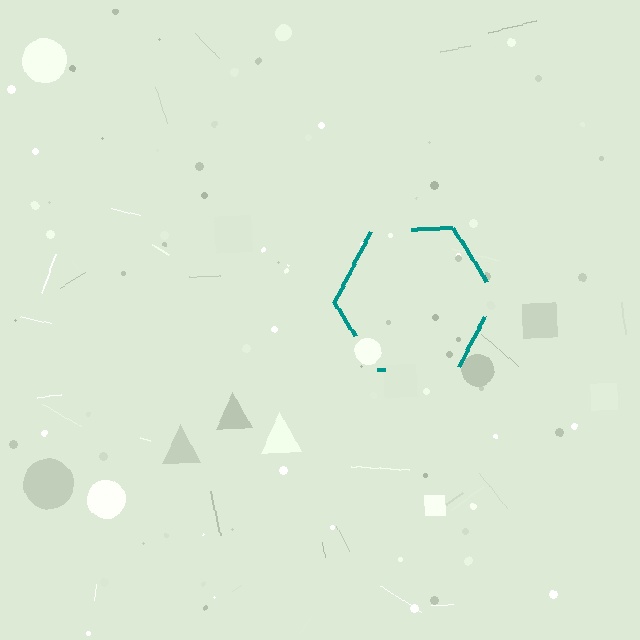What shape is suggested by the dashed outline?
The dashed outline suggests a hexagon.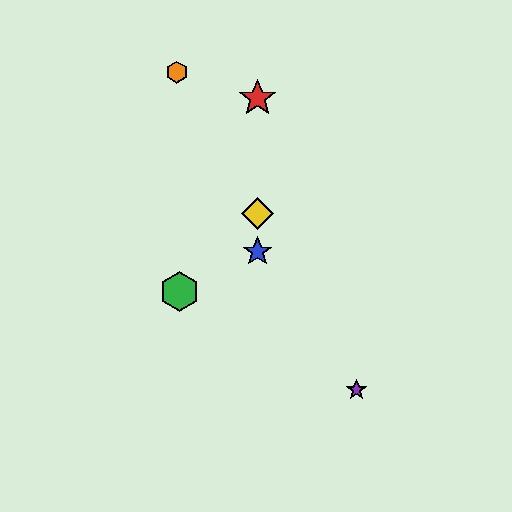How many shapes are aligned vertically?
3 shapes (the red star, the blue star, the yellow diamond) are aligned vertically.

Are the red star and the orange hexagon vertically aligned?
No, the red star is at x≈258 and the orange hexagon is at x≈177.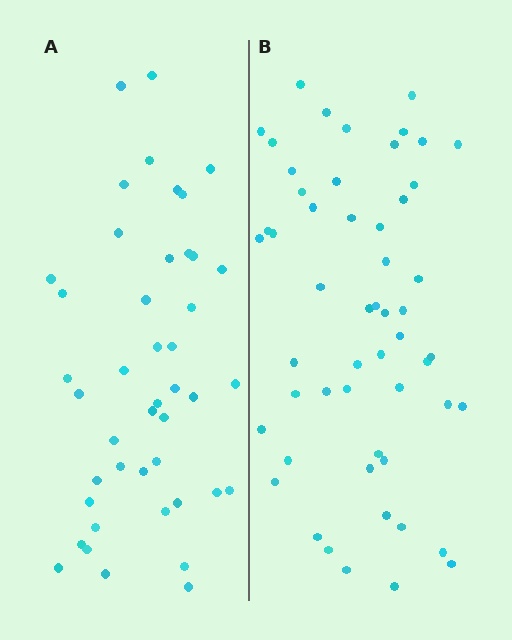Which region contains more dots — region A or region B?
Region B (the right region) has more dots.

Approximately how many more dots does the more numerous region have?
Region B has roughly 10 or so more dots than region A.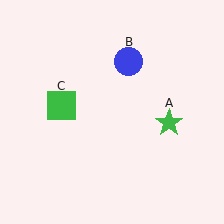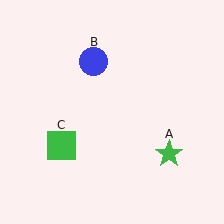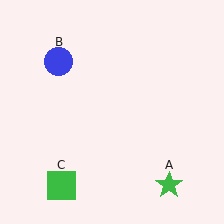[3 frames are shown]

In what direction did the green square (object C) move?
The green square (object C) moved down.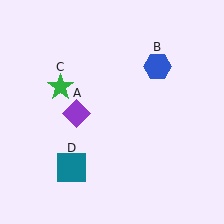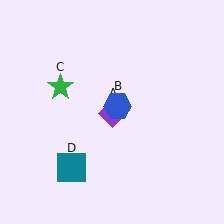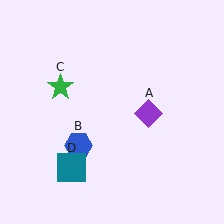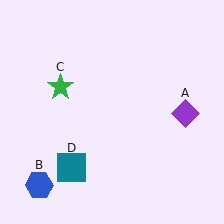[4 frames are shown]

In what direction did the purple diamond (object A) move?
The purple diamond (object A) moved right.